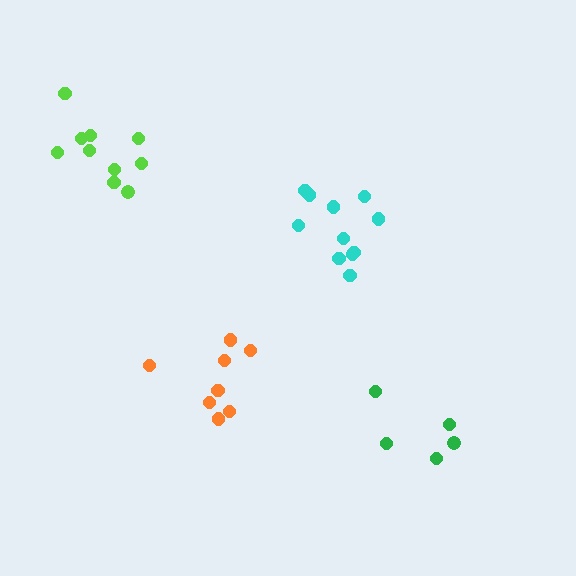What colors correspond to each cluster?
The clusters are colored: lime, green, orange, cyan.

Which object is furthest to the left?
The lime cluster is leftmost.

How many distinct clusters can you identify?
There are 4 distinct clusters.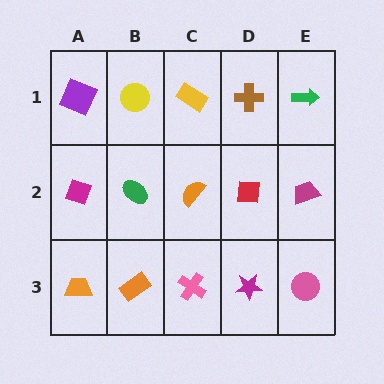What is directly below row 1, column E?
A magenta trapezoid.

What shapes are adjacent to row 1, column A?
A magenta diamond (row 2, column A), a yellow circle (row 1, column B).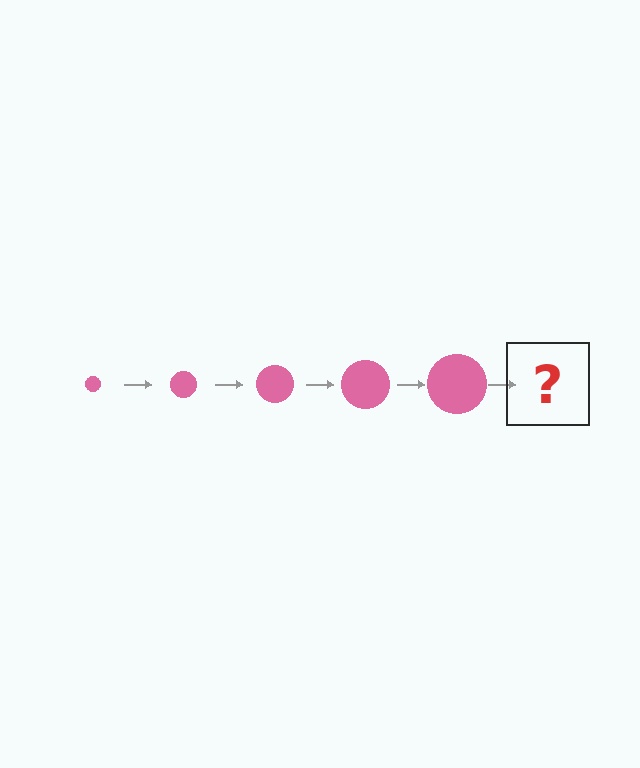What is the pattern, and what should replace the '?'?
The pattern is that the circle gets progressively larger each step. The '?' should be a pink circle, larger than the previous one.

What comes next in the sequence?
The next element should be a pink circle, larger than the previous one.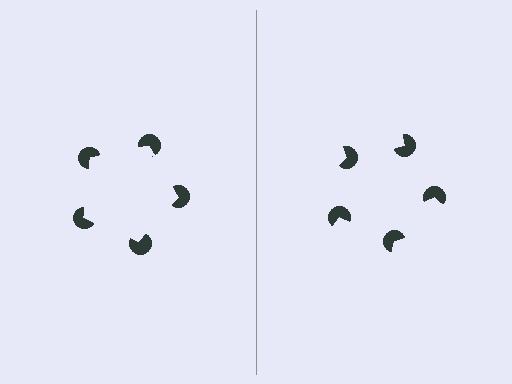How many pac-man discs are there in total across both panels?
10 — 5 on each side.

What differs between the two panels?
The pac-man discs are positioned identically on both sides; only the wedge orientations differ. On the left they align to a pentagon; on the right they are misaligned.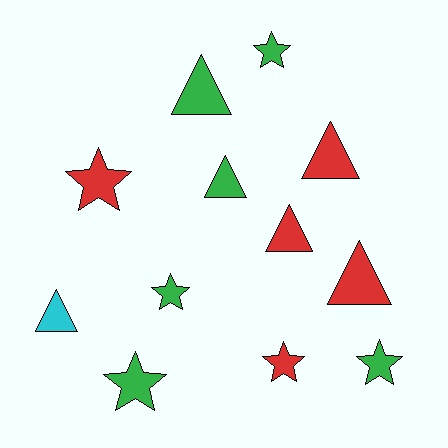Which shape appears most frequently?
Star, with 6 objects.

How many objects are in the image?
There are 12 objects.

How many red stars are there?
There are 2 red stars.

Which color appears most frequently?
Green, with 6 objects.